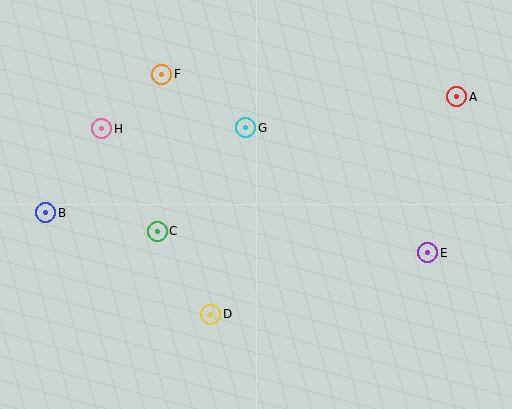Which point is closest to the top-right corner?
Point A is closest to the top-right corner.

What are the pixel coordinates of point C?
Point C is at (157, 231).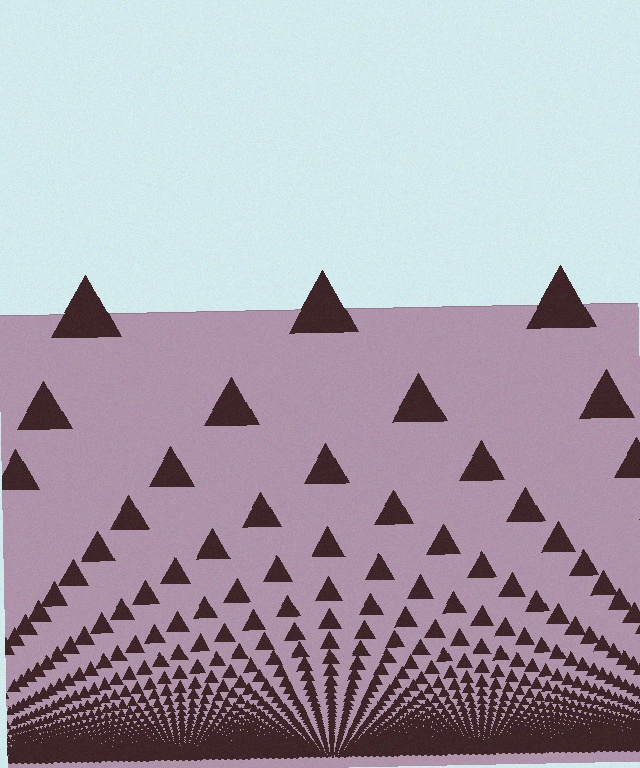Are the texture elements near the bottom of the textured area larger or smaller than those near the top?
Smaller. The gradient is inverted — elements near the bottom are smaller and denser.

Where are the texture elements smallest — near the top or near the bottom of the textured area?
Near the bottom.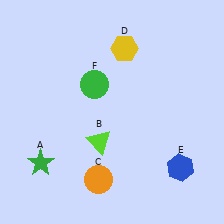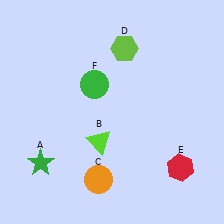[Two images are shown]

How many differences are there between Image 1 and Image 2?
There are 2 differences between the two images.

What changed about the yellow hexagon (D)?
In Image 1, D is yellow. In Image 2, it changed to lime.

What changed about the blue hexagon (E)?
In Image 1, E is blue. In Image 2, it changed to red.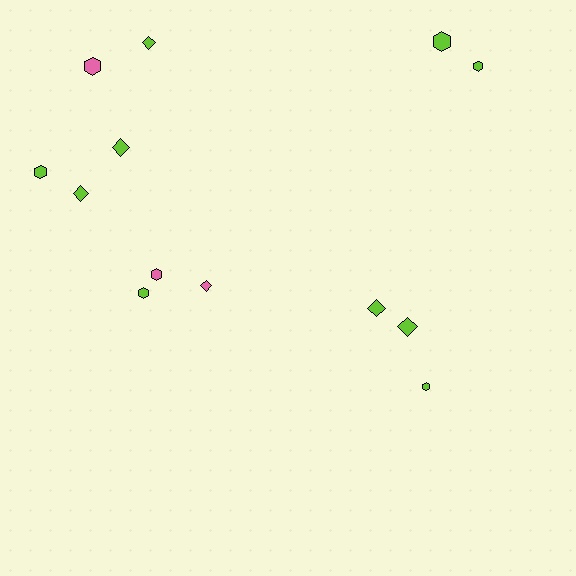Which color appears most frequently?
Lime, with 10 objects.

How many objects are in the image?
There are 13 objects.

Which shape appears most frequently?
Hexagon, with 7 objects.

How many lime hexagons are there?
There are 5 lime hexagons.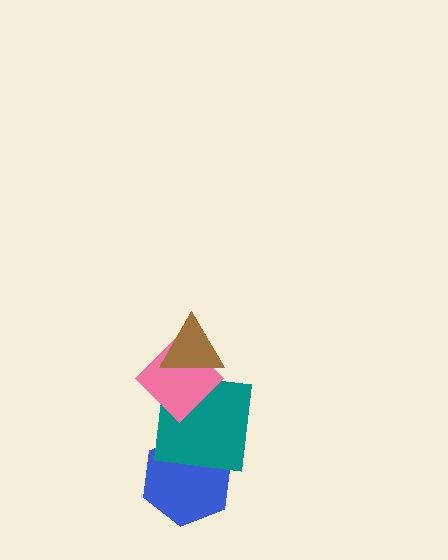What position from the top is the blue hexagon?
The blue hexagon is 4th from the top.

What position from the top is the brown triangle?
The brown triangle is 1st from the top.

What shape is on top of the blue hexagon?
The teal square is on top of the blue hexagon.